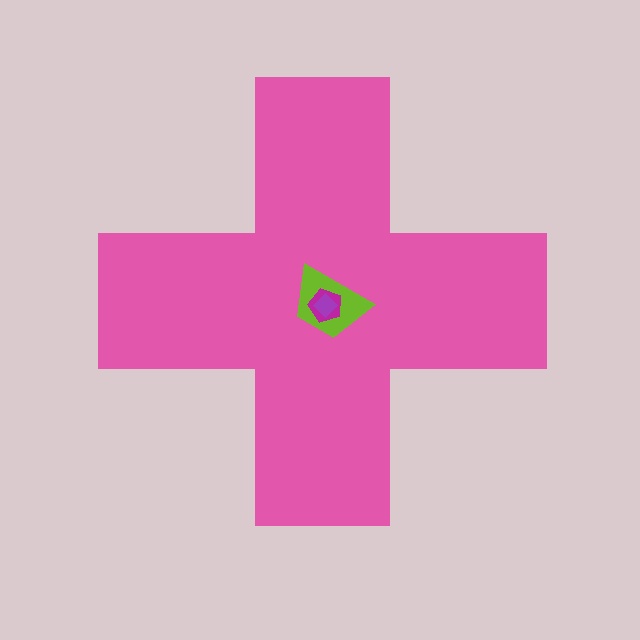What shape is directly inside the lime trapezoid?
The magenta pentagon.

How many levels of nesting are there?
4.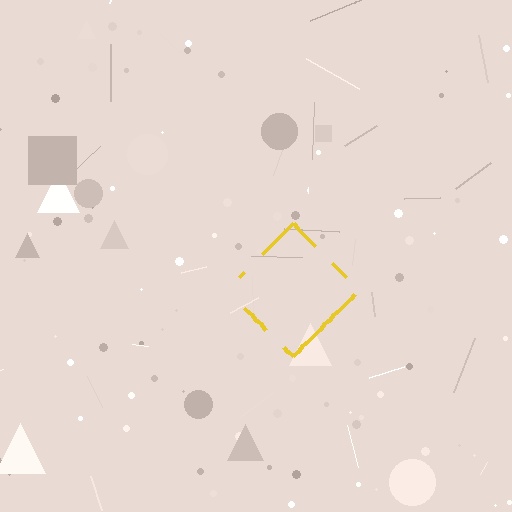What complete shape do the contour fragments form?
The contour fragments form a diamond.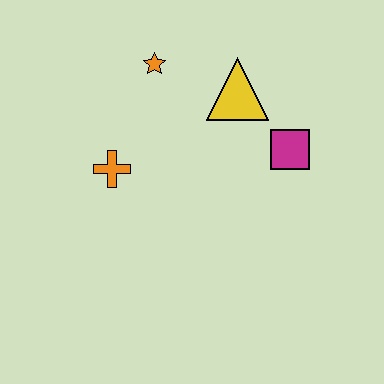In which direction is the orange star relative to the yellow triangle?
The orange star is to the left of the yellow triangle.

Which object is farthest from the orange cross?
The magenta square is farthest from the orange cross.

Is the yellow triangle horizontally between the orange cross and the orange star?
No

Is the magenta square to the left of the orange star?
No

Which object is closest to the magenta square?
The yellow triangle is closest to the magenta square.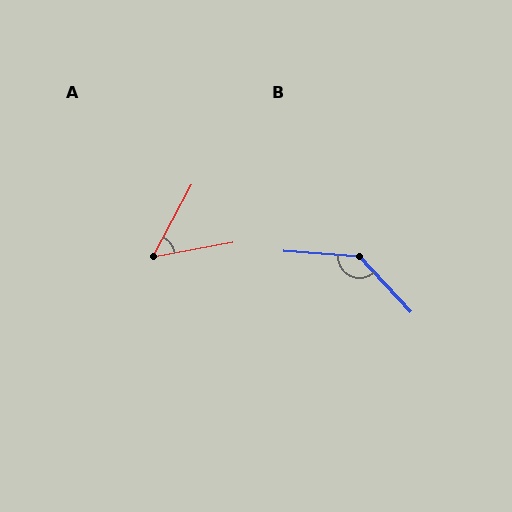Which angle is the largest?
B, at approximately 137 degrees.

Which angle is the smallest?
A, at approximately 52 degrees.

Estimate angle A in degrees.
Approximately 52 degrees.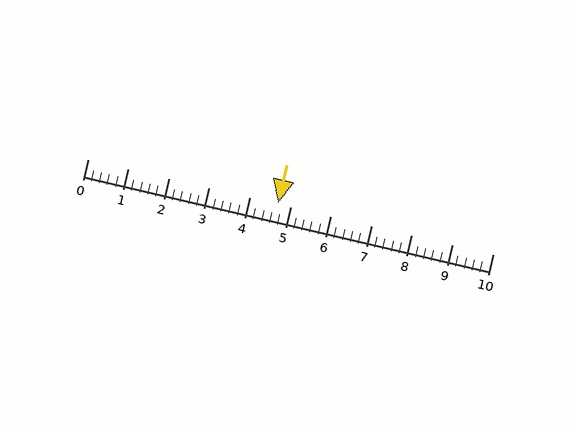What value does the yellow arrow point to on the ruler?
The yellow arrow points to approximately 4.7.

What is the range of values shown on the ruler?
The ruler shows values from 0 to 10.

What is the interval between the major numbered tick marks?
The major tick marks are spaced 1 units apart.